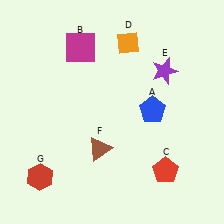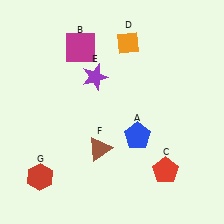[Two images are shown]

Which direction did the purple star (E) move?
The purple star (E) moved left.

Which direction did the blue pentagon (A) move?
The blue pentagon (A) moved down.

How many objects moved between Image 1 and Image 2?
2 objects moved between the two images.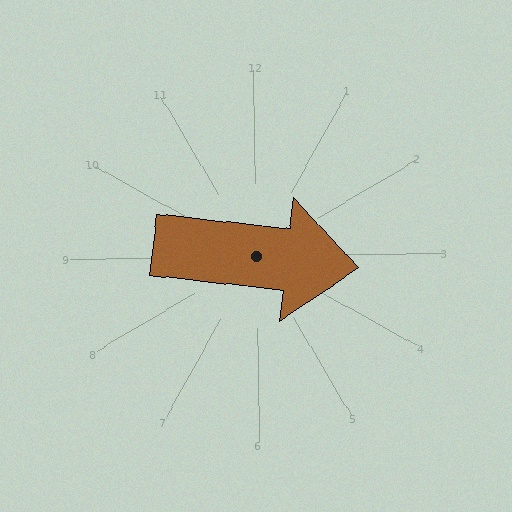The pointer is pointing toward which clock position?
Roughly 3 o'clock.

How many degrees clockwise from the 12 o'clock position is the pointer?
Approximately 97 degrees.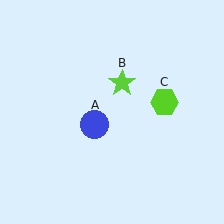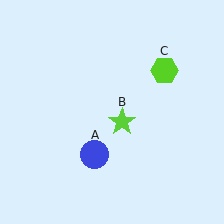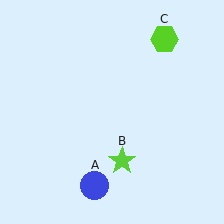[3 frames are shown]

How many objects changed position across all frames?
3 objects changed position: blue circle (object A), lime star (object B), lime hexagon (object C).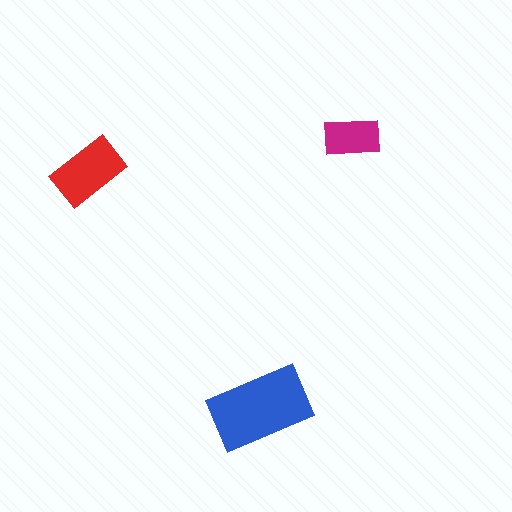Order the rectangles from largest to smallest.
the blue one, the red one, the magenta one.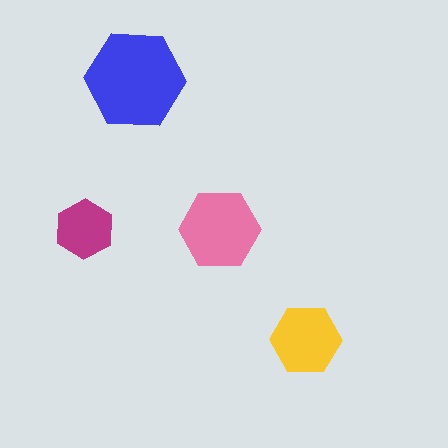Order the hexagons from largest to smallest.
the blue one, the pink one, the yellow one, the magenta one.